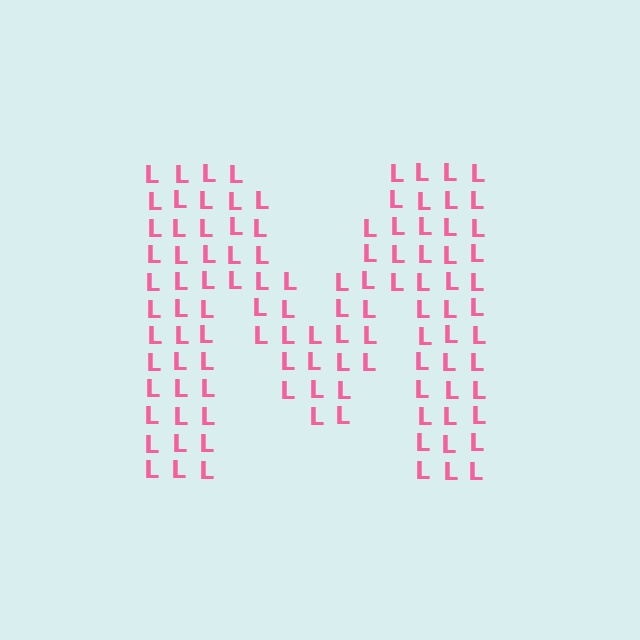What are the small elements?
The small elements are letter L's.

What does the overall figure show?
The overall figure shows the letter M.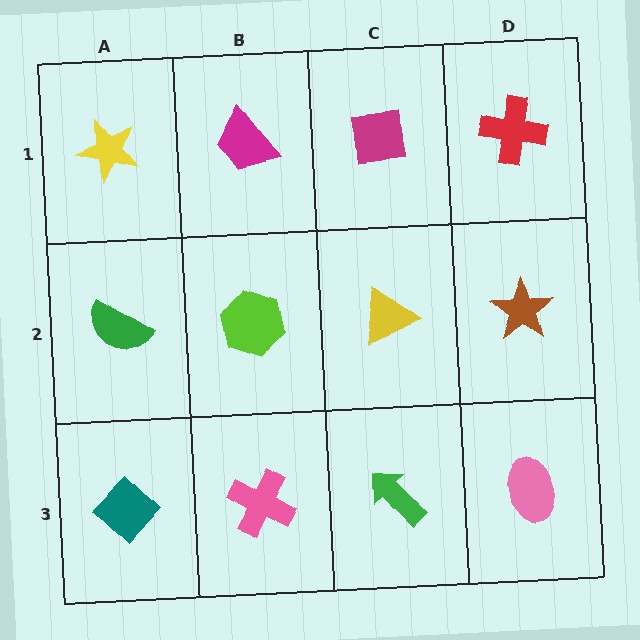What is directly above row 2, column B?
A magenta trapezoid.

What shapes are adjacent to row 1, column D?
A brown star (row 2, column D), a magenta square (row 1, column C).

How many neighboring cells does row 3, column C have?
3.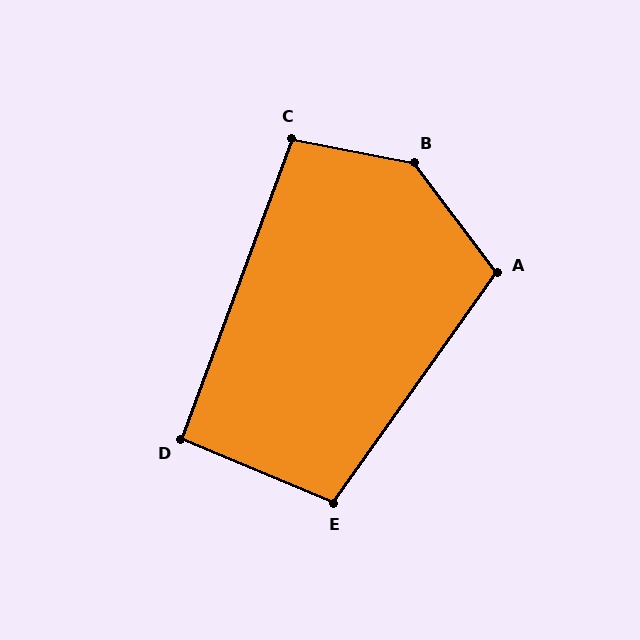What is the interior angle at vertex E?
Approximately 103 degrees (obtuse).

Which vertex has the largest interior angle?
B, at approximately 138 degrees.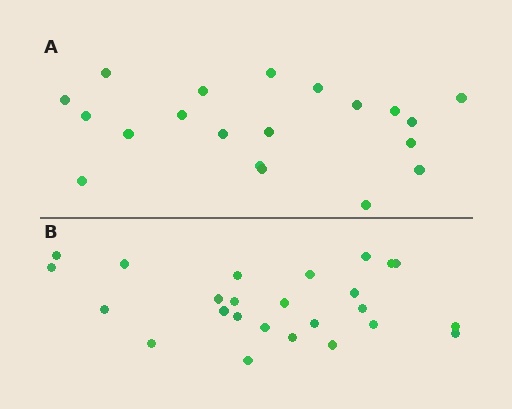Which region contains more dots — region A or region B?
Region B (the bottom region) has more dots.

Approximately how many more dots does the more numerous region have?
Region B has about 5 more dots than region A.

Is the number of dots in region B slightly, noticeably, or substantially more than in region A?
Region B has noticeably more, but not dramatically so. The ratio is roughly 1.2 to 1.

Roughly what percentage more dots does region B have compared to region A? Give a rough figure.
About 25% more.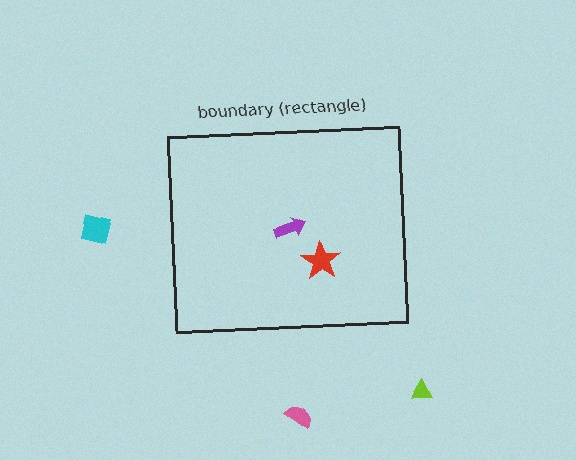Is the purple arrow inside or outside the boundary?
Inside.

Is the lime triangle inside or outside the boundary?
Outside.